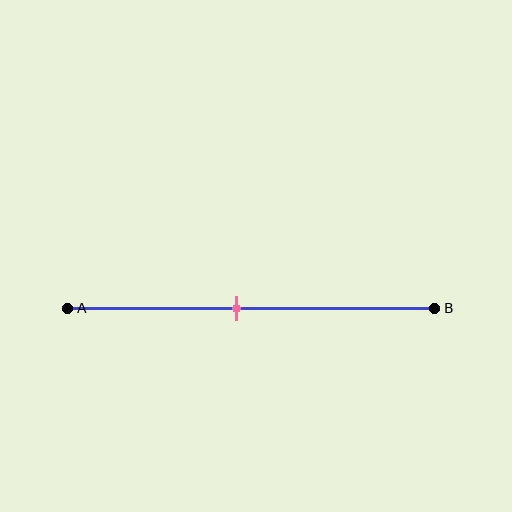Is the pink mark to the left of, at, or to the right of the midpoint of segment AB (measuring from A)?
The pink mark is to the left of the midpoint of segment AB.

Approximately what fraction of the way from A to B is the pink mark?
The pink mark is approximately 45% of the way from A to B.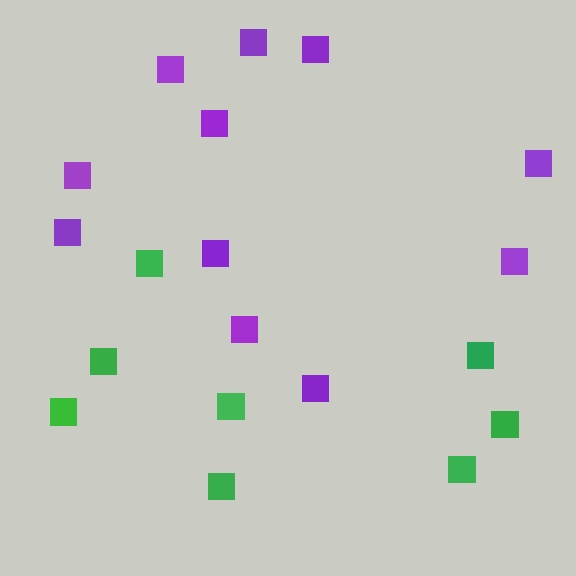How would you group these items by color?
There are 2 groups: one group of green squares (8) and one group of purple squares (11).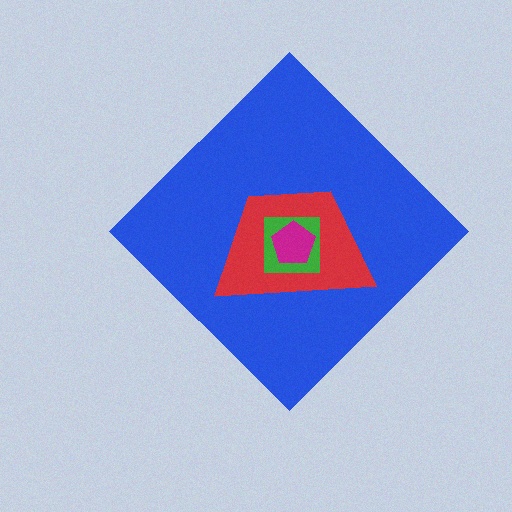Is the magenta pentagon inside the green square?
Yes.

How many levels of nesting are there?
4.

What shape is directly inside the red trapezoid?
The green square.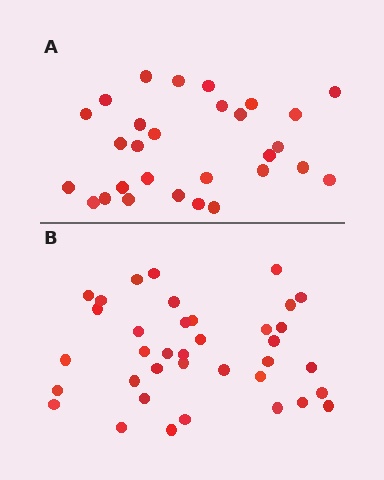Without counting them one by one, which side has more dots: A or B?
Region B (the bottom region) has more dots.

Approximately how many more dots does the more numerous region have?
Region B has roughly 8 or so more dots than region A.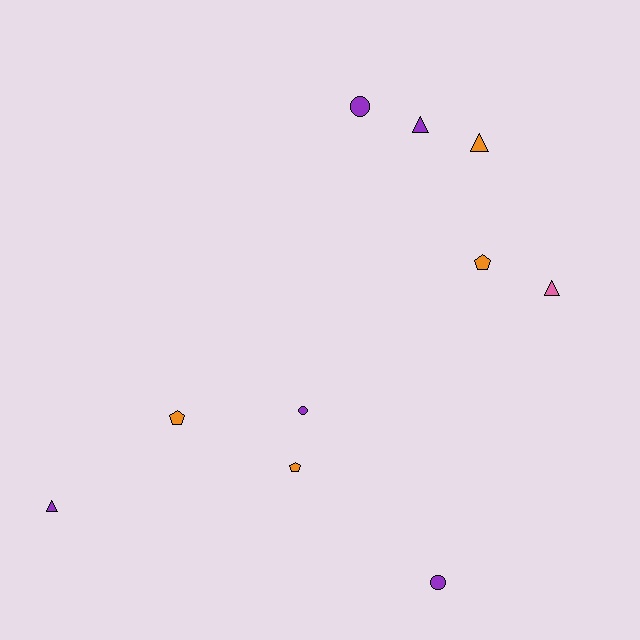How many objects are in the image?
There are 10 objects.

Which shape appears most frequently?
Triangle, with 4 objects.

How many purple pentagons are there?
There are no purple pentagons.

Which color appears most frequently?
Purple, with 5 objects.